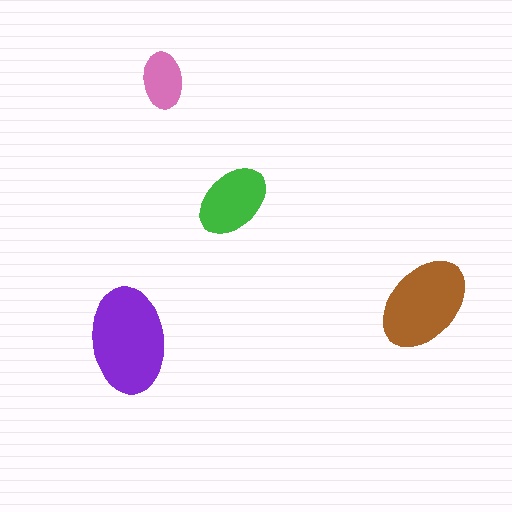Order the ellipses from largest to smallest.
the purple one, the brown one, the green one, the pink one.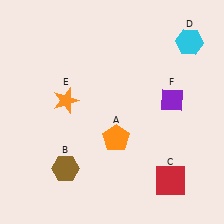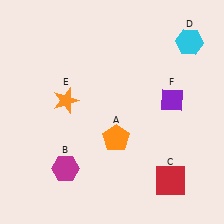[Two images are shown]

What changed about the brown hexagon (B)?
In Image 1, B is brown. In Image 2, it changed to magenta.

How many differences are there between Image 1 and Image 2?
There is 1 difference between the two images.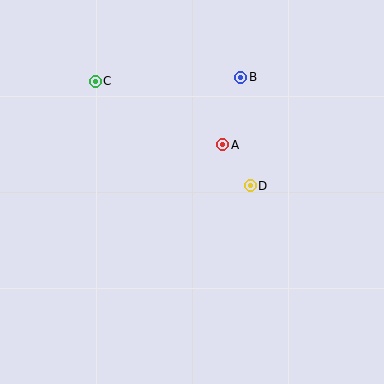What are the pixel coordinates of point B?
Point B is at (241, 77).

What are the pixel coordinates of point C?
Point C is at (95, 81).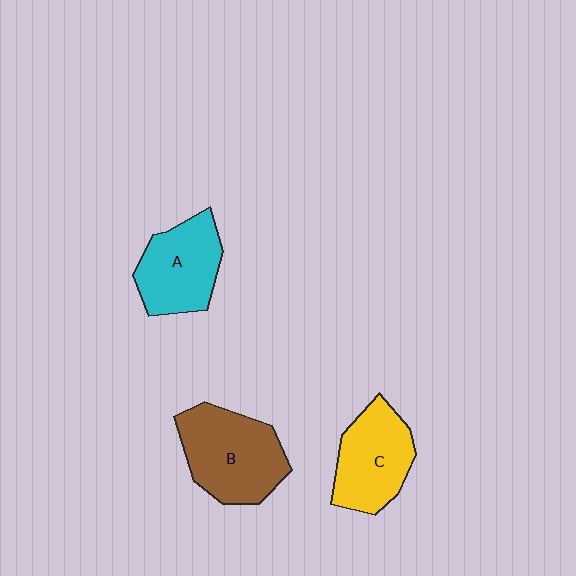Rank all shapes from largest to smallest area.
From largest to smallest: B (brown), C (yellow), A (cyan).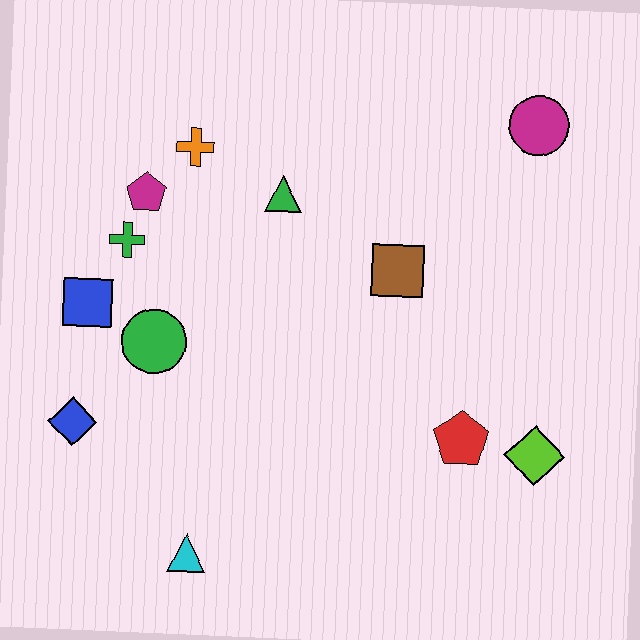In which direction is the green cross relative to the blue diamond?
The green cross is above the blue diamond.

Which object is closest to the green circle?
The blue square is closest to the green circle.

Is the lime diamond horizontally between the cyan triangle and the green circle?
No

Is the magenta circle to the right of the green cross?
Yes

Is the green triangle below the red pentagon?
No